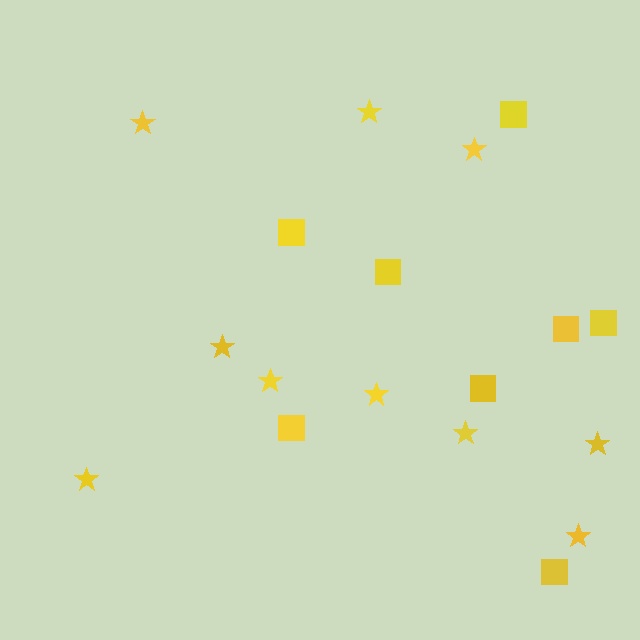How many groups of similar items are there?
There are 2 groups: one group of squares (8) and one group of stars (10).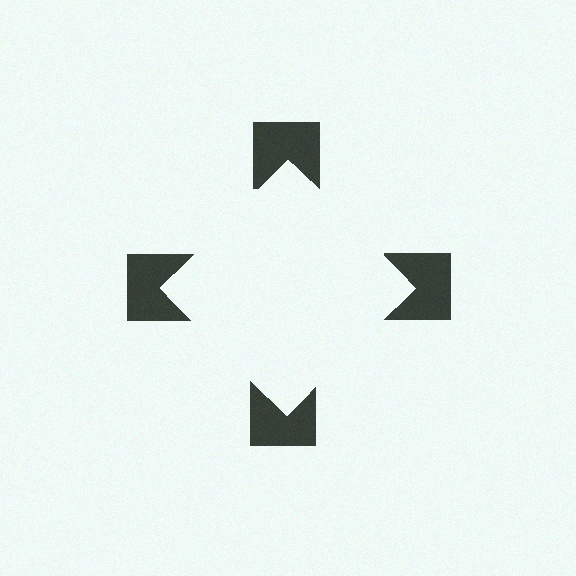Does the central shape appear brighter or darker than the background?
It typically appears slightly brighter than the background, even though no actual brightness change is drawn.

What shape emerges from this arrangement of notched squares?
An illusory square — its edges are inferred from the aligned wedge cuts in the notched squares, not physically drawn.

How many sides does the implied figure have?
4 sides.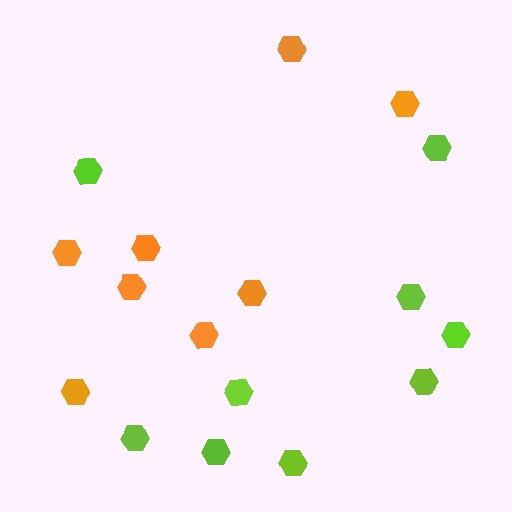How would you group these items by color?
There are 2 groups: one group of lime hexagons (9) and one group of orange hexagons (8).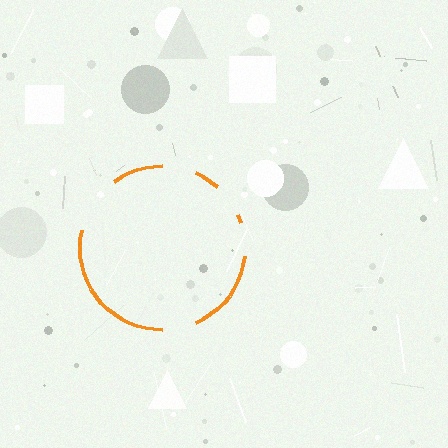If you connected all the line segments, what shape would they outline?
They would outline a circle.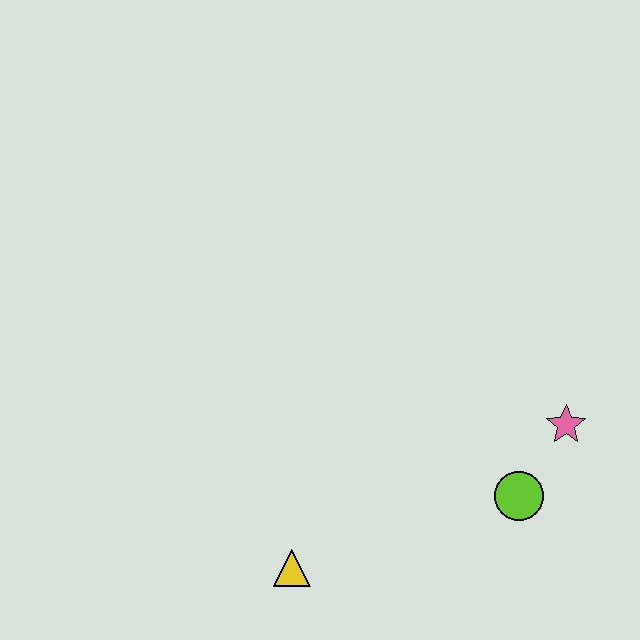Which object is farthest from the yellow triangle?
The pink star is farthest from the yellow triangle.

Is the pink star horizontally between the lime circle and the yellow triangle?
No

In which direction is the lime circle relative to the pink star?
The lime circle is below the pink star.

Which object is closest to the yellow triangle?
The lime circle is closest to the yellow triangle.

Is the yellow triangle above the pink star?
No